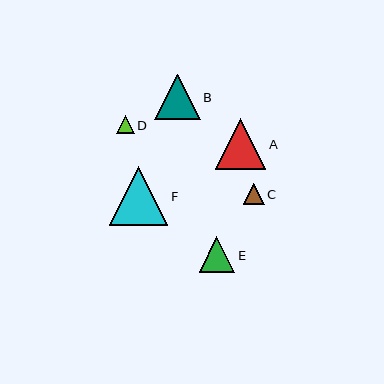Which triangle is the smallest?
Triangle D is the smallest with a size of approximately 18 pixels.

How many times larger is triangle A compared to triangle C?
Triangle A is approximately 2.5 times the size of triangle C.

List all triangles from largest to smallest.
From largest to smallest: F, A, B, E, C, D.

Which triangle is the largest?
Triangle F is the largest with a size of approximately 59 pixels.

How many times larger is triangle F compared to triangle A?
Triangle F is approximately 1.2 times the size of triangle A.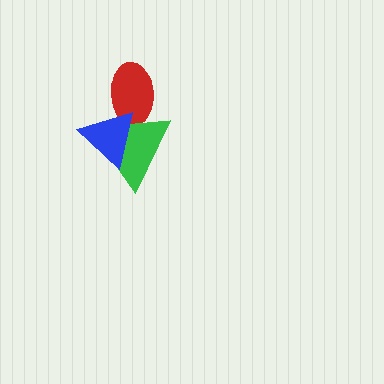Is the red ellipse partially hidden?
Yes, it is partially covered by another shape.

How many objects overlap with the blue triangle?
2 objects overlap with the blue triangle.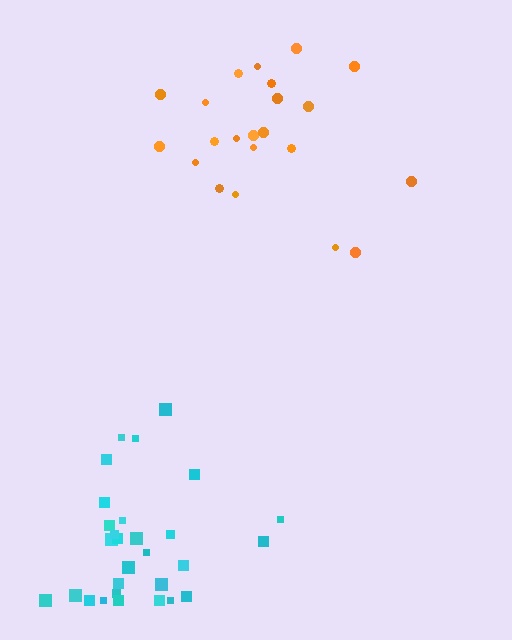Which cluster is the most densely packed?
Cyan.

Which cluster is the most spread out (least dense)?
Orange.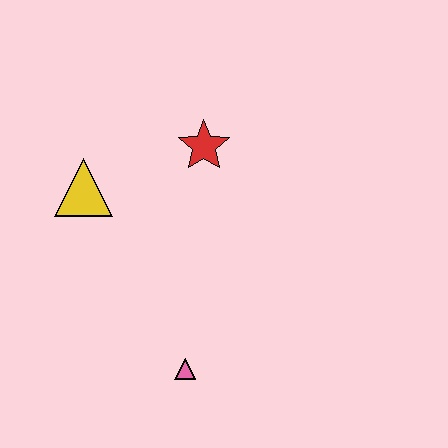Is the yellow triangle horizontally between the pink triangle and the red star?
No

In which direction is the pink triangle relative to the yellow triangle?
The pink triangle is below the yellow triangle.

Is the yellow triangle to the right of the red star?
No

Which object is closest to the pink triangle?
The yellow triangle is closest to the pink triangle.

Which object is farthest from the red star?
The pink triangle is farthest from the red star.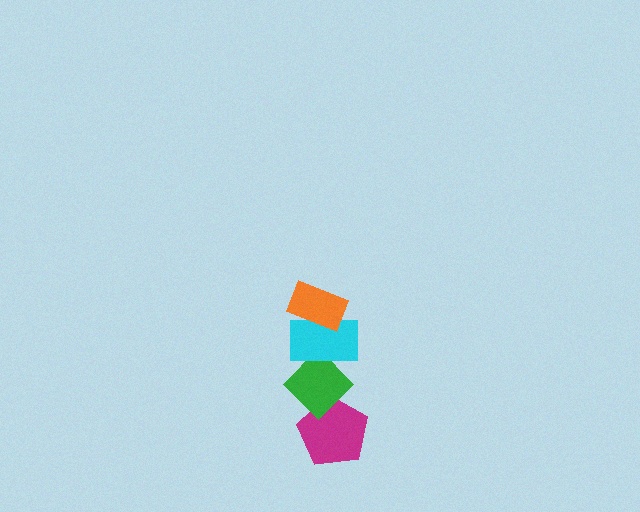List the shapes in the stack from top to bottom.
From top to bottom: the orange rectangle, the cyan rectangle, the green diamond, the magenta pentagon.